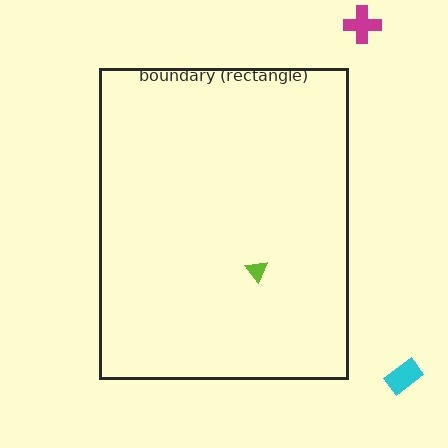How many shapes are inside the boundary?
1 inside, 2 outside.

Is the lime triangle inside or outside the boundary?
Inside.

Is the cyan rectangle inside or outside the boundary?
Outside.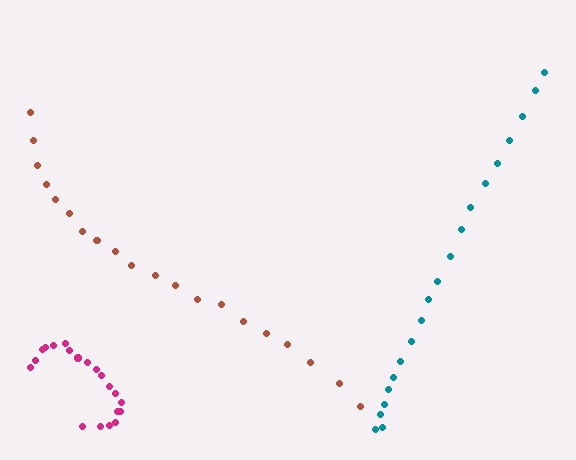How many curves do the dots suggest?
There are 3 distinct paths.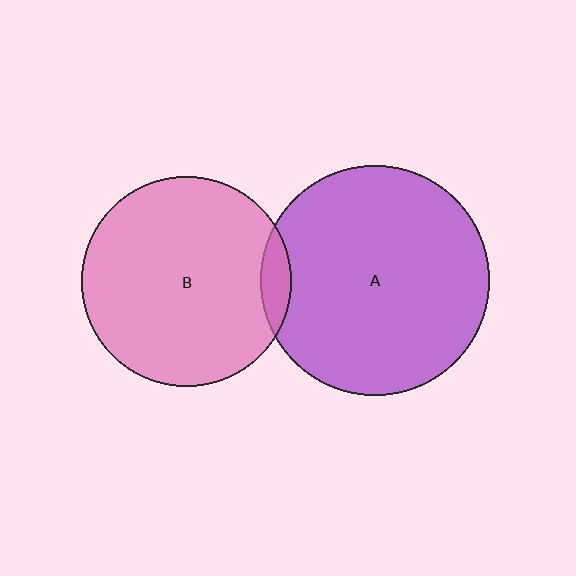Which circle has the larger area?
Circle A (purple).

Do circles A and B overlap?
Yes.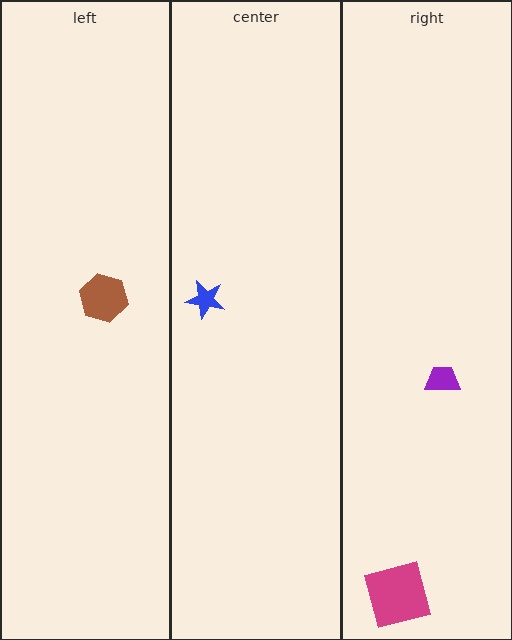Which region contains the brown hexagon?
The left region.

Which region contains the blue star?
The center region.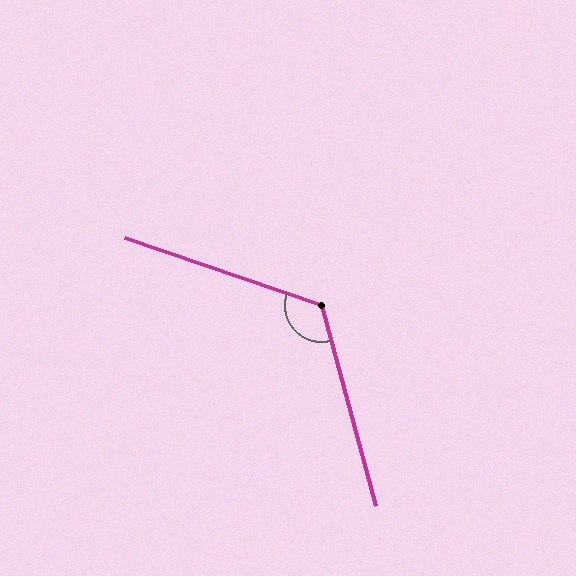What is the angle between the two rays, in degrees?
Approximately 124 degrees.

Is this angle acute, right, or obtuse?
It is obtuse.